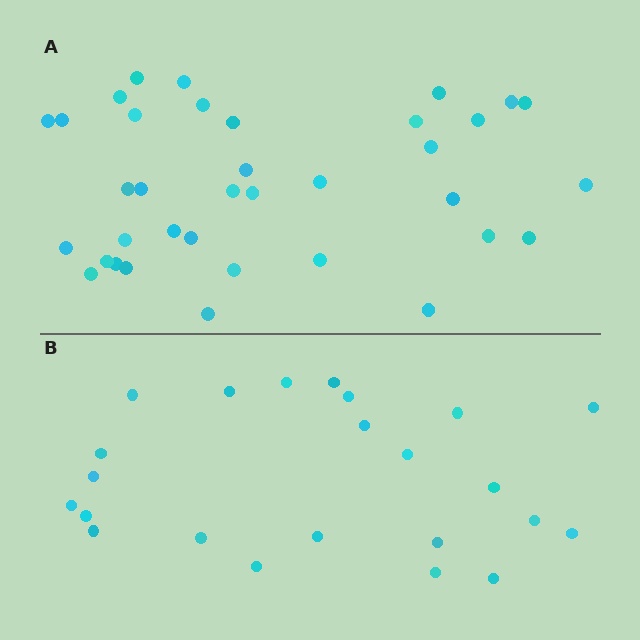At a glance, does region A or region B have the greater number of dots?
Region A (the top region) has more dots.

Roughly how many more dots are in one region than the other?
Region A has approximately 15 more dots than region B.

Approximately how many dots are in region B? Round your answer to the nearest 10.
About 20 dots. (The exact count is 23, which rounds to 20.)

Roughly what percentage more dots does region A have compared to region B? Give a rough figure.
About 55% more.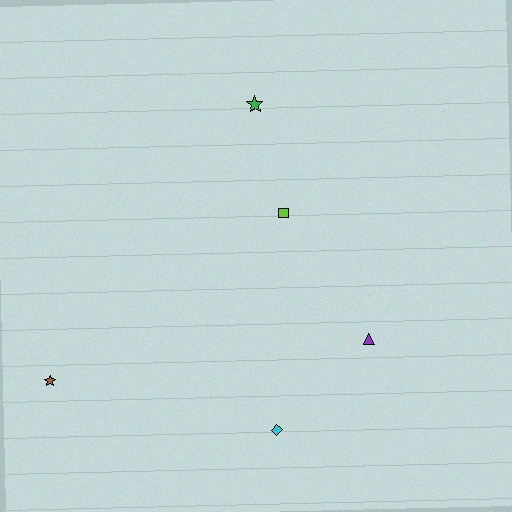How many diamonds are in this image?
There is 1 diamond.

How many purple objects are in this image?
There is 1 purple object.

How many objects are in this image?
There are 5 objects.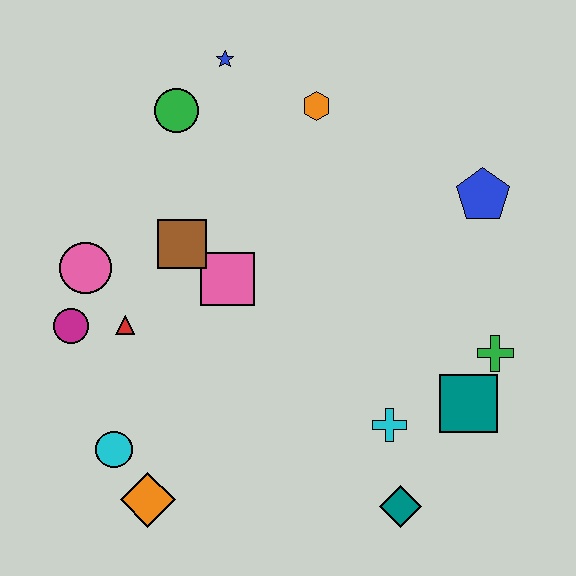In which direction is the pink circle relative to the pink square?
The pink circle is to the left of the pink square.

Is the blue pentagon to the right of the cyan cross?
Yes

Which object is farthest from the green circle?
The teal diamond is farthest from the green circle.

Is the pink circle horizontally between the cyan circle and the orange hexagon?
No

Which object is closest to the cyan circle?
The orange diamond is closest to the cyan circle.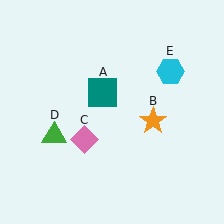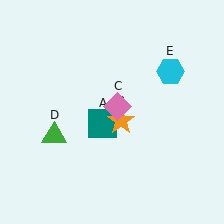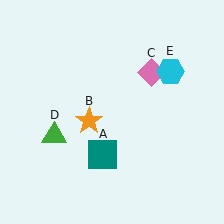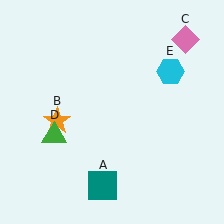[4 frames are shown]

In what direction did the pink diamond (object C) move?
The pink diamond (object C) moved up and to the right.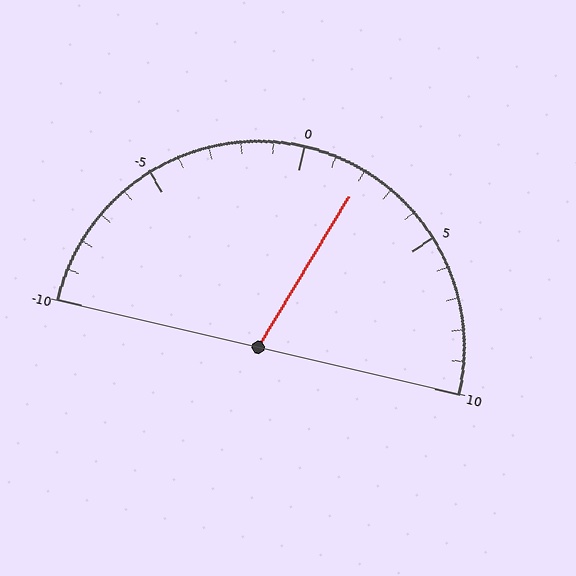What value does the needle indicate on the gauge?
The needle indicates approximately 2.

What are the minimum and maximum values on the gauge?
The gauge ranges from -10 to 10.